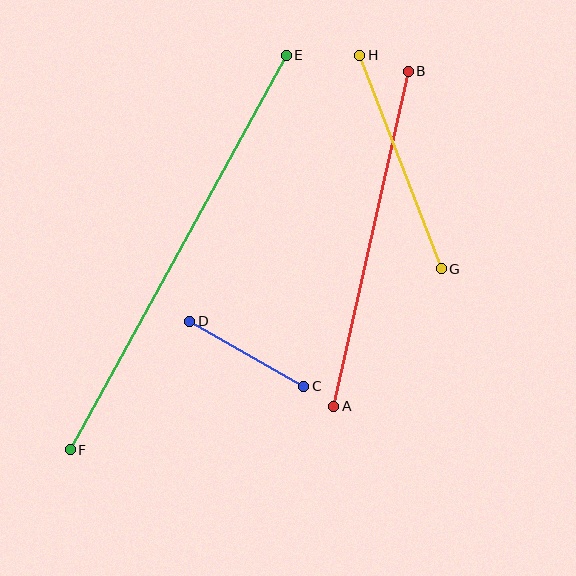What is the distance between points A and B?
The distance is approximately 343 pixels.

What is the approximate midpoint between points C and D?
The midpoint is at approximately (247, 354) pixels.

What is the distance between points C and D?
The distance is approximately 131 pixels.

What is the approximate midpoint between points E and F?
The midpoint is at approximately (178, 253) pixels.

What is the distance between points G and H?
The distance is approximately 229 pixels.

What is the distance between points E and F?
The distance is approximately 450 pixels.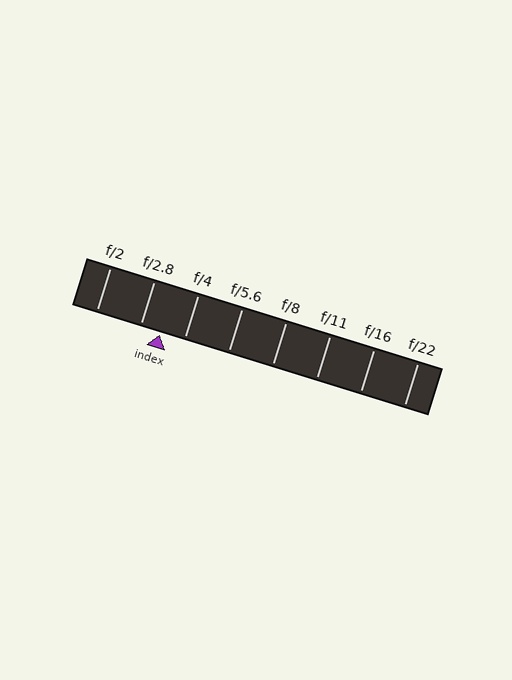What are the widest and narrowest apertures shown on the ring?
The widest aperture shown is f/2 and the narrowest is f/22.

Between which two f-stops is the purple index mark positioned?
The index mark is between f/2.8 and f/4.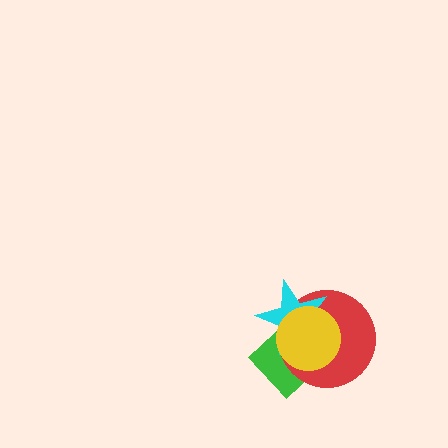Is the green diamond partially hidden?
Yes, it is partially covered by another shape.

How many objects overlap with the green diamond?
3 objects overlap with the green diamond.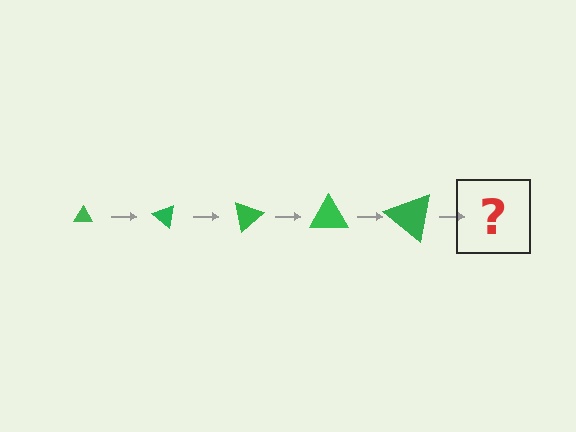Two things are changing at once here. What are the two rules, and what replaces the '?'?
The two rules are that the triangle grows larger each step and it rotates 40 degrees each step. The '?' should be a triangle, larger than the previous one and rotated 200 degrees from the start.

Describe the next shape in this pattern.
It should be a triangle, larger than the previous one and rotated 200 degrees from the start.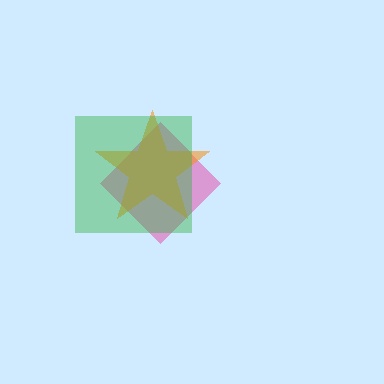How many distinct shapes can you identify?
There are 3 distinct shapes: a pink diamond, an orange star, a green square.